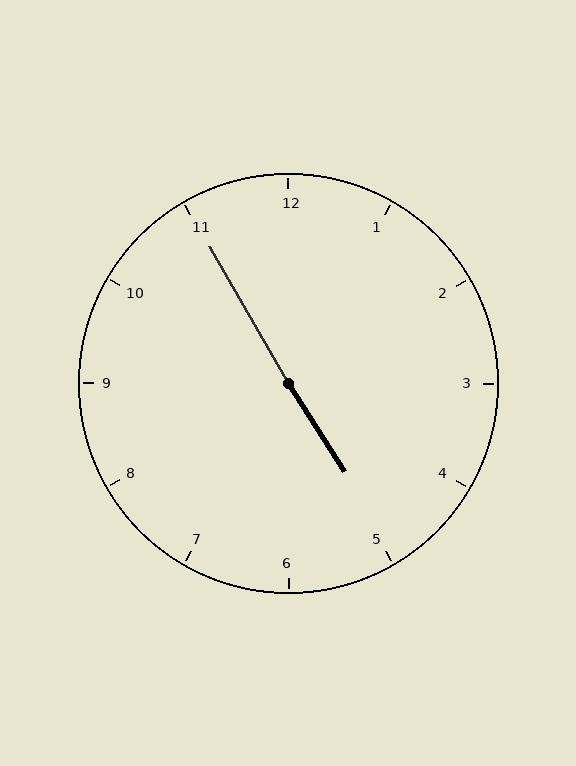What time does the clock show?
4:55.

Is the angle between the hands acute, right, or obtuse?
It is obtuse.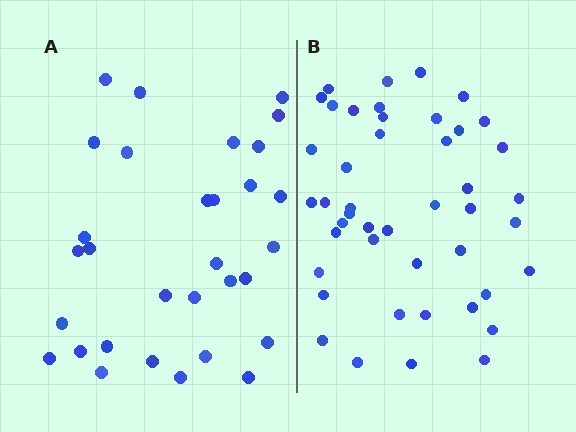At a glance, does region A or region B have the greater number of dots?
Region B (the right region) has more dots.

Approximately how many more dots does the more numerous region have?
Region B has approximately 15 more dots than region A.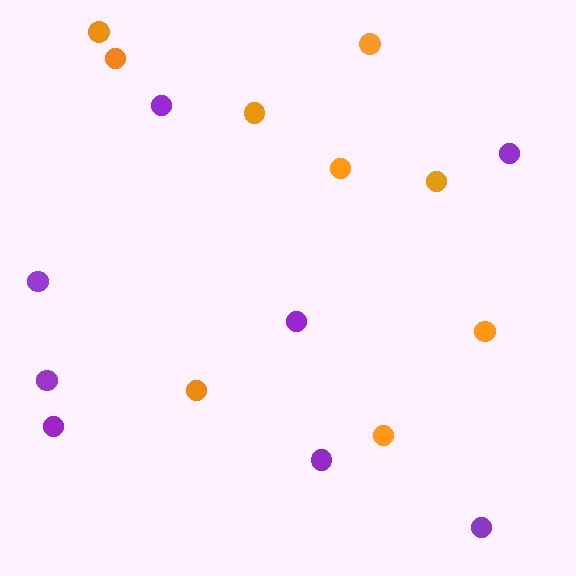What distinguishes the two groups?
There are 2 groups: one group of purple circles (8) and one group of orange circles (9).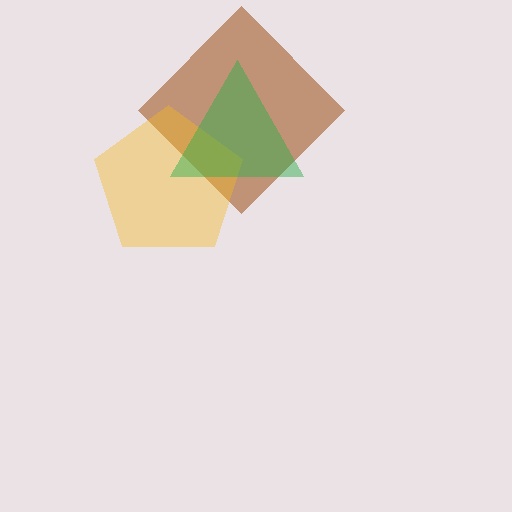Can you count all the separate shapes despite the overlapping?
Yes, there are 3 separate shapes.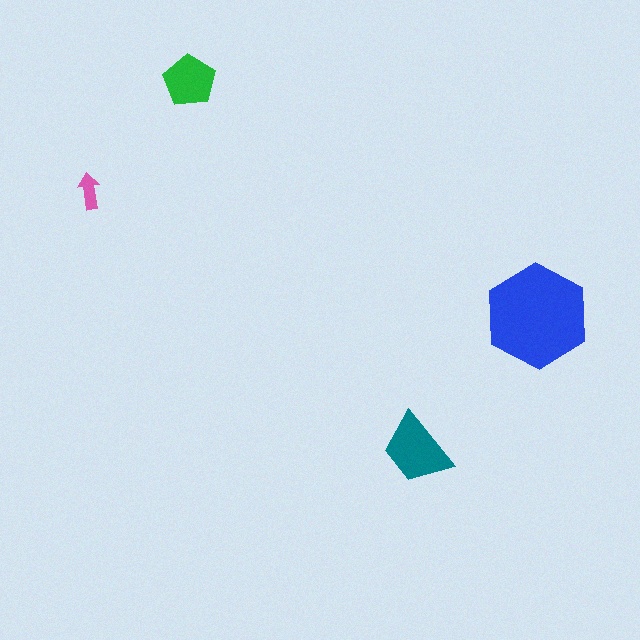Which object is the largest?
The blue hexagon.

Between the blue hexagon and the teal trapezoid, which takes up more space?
The blue hexagon.